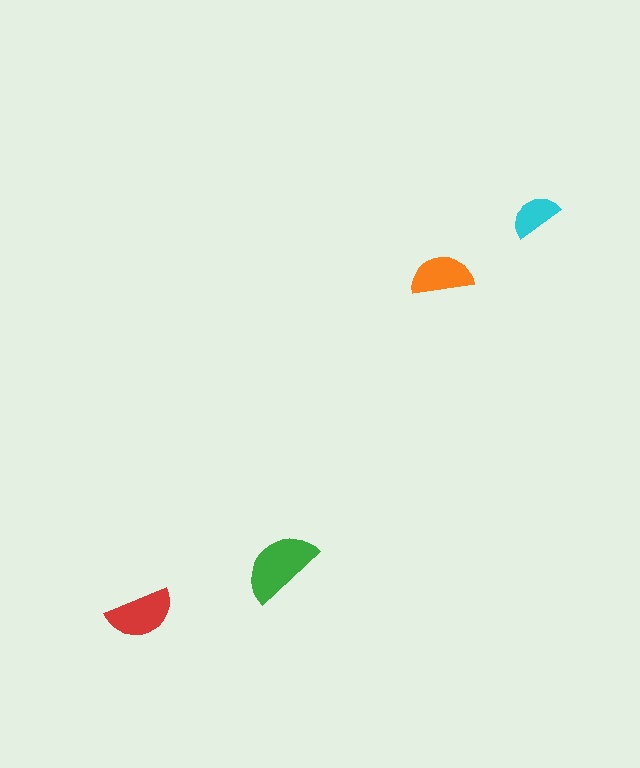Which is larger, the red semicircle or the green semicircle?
The green one.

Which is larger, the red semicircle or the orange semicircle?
The red one.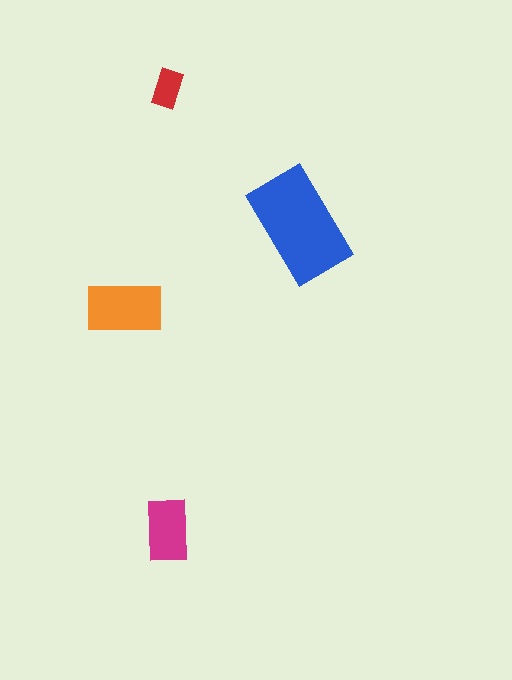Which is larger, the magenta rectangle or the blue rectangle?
The blue one.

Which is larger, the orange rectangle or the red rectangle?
The orange one.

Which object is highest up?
The red rectangle is topmost.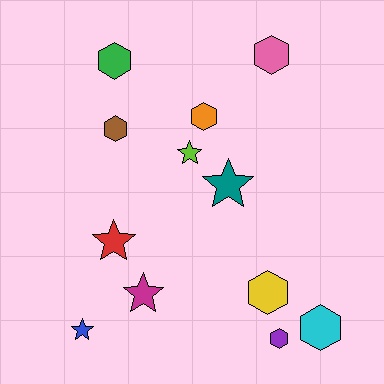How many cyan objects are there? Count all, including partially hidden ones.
There is 1 cyan object.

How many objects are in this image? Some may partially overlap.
There are 12 objects.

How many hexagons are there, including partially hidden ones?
There are 7 hexagons.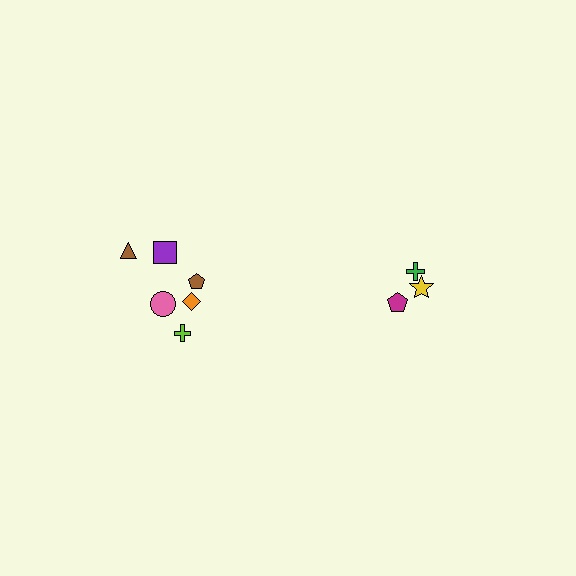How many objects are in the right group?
There are 3 objects.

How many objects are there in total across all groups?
There are 9 objects.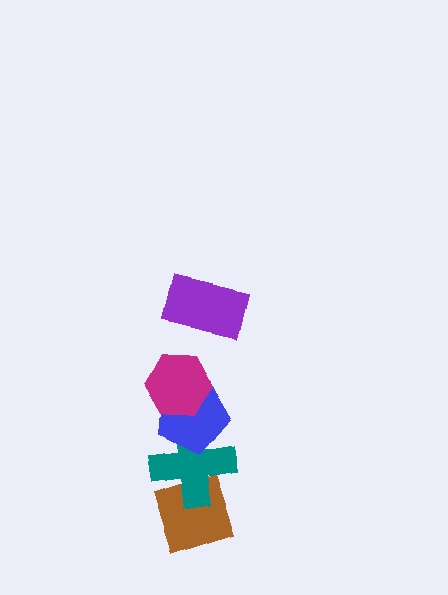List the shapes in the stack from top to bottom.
From top to bottom: the purple rectangle, the magenta hexagon, the blue pentagon, the teal cross, the brown diamond.